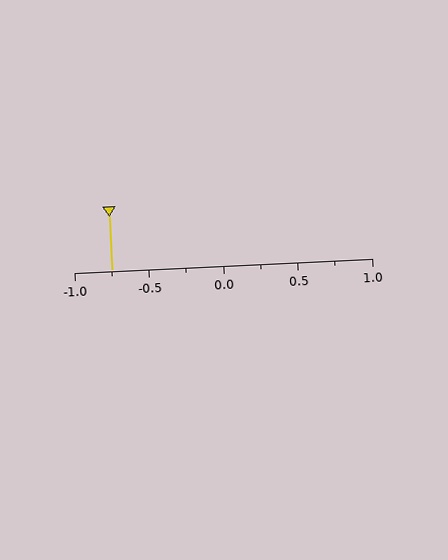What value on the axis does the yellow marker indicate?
The marker indicates approximately -0.75.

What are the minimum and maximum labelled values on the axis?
The axis runs from -1.0 to 1.0.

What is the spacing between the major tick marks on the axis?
The major ticks are spaced 0.5 apart.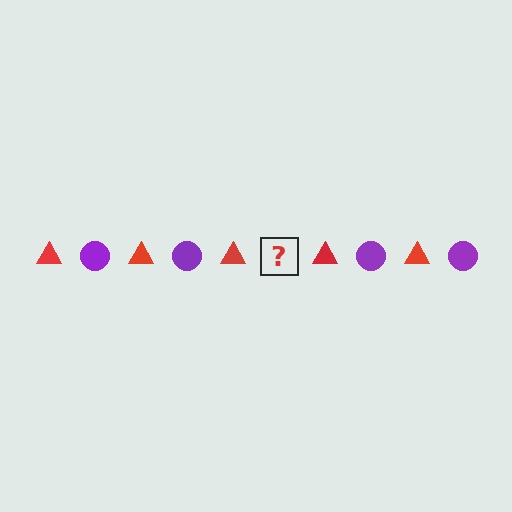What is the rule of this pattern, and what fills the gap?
The rule is that the pattern alternates between red triangle and purple circle. The gap should be filled with a purple circle.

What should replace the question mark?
The question mark should be replaced with a purple circle.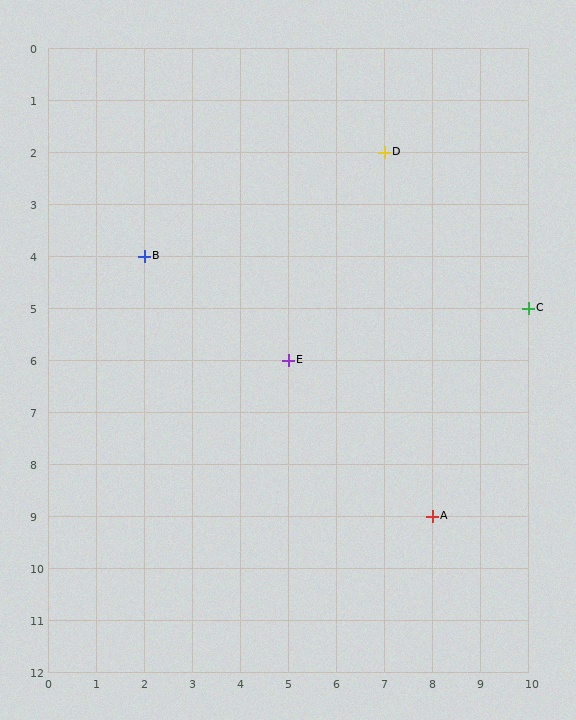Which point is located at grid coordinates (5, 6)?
Point E is at (5, 6).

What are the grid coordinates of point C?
Point C is at grid coordinates (10, 5).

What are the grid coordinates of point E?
Point E is at grid coordinates (5, 6).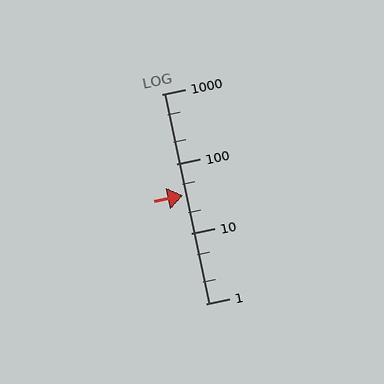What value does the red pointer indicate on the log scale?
The pointer indicates approximately 35.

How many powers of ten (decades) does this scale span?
The scale spans 3 decades, from 1 to 1000.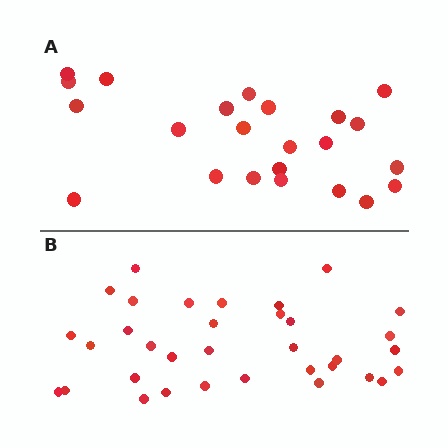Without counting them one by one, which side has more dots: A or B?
Region B (the bottom region) has more dots.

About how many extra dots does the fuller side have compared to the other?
Region B has roughly 12 or so more dots than region A.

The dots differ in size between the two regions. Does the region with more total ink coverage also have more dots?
No. Region A has more total ink coverage because its dots are larger, but region B actually contains more individual dots. Total area can be misleading — the number of items is what matters here.